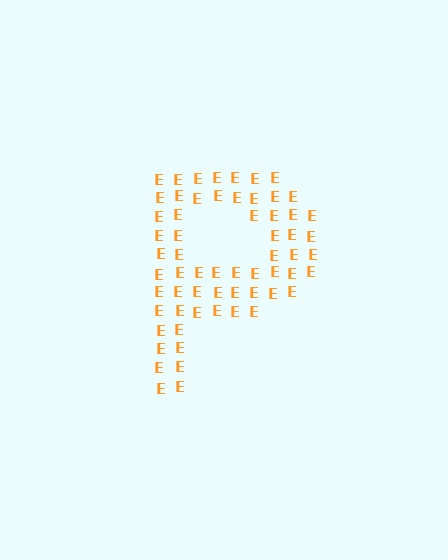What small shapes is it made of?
It is made of small letter E's.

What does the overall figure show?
The overall figure shows the letter P.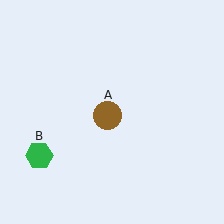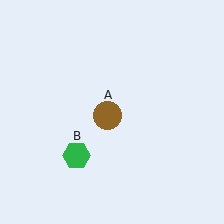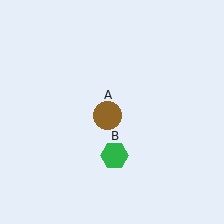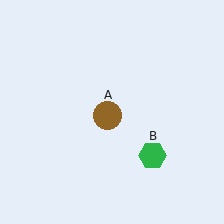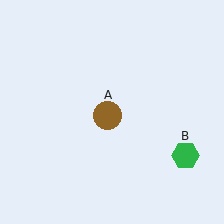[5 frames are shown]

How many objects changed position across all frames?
1 object changed position: green hexagon (object B).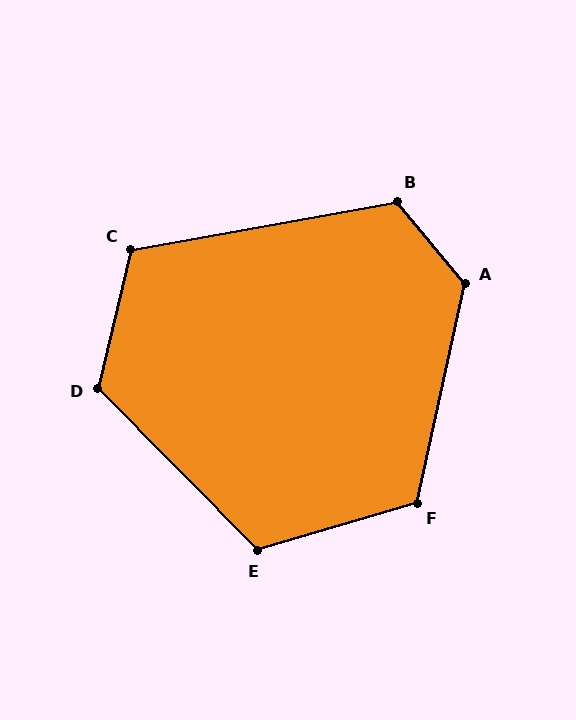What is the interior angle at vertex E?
Approximately 118 degrees (obtuse).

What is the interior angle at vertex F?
Approximately 119 degrees (obtuse).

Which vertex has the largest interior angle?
A, at approximately 128 degrees.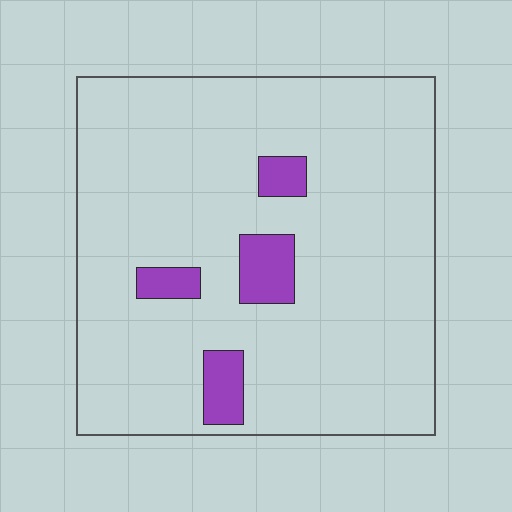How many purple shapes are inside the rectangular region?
4.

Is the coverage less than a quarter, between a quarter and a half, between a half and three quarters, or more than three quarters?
Less than a quarter.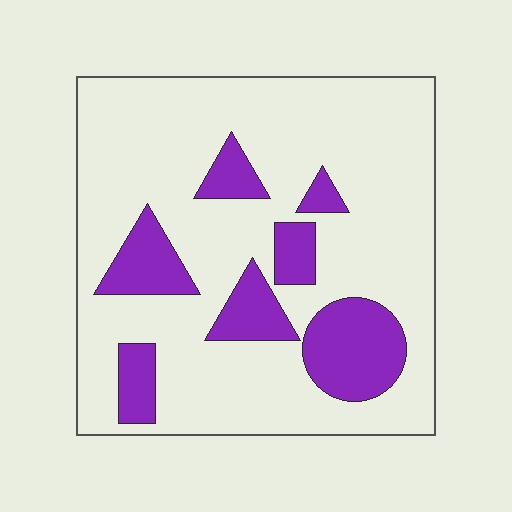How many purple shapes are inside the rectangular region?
7.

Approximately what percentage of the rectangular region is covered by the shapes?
Approximately 20%.